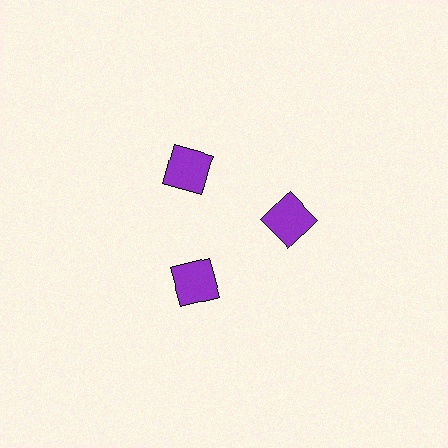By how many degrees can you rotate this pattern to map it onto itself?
The pattern maps onto itself every 120 degrees of rotation.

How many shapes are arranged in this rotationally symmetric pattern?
There are 3 shapes, arranged in 3 groups of 1.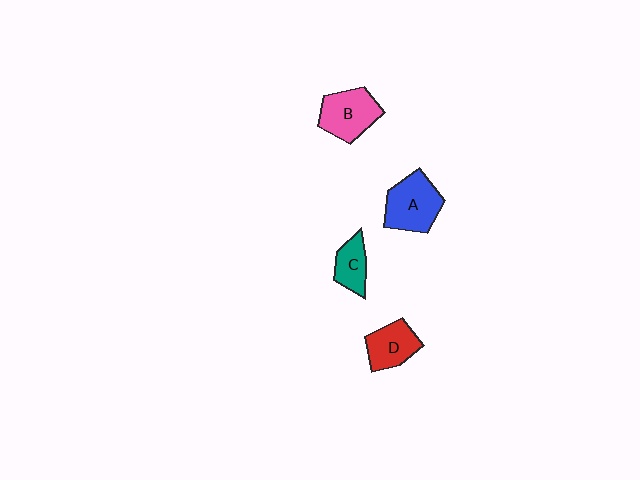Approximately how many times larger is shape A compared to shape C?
Approximately 1.7 times.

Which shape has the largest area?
Shape A (blue).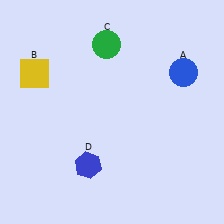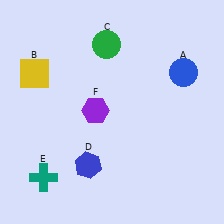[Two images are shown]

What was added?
A teal cross (E), a purple hexagon (F) were added in Image 2.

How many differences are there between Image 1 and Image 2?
There are 2 differences between the two images.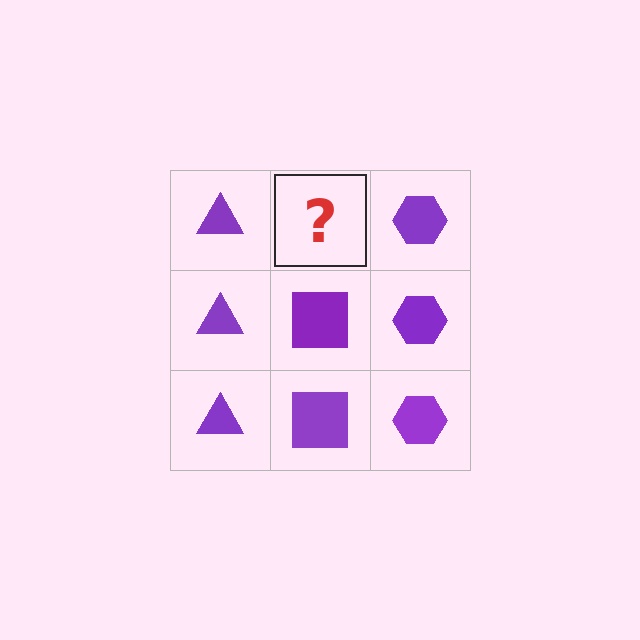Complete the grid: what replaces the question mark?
The question mark should be replaced with a purple square.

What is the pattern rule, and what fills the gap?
The rule is that each column has a consistent shape. The gap should be filled with a purple square.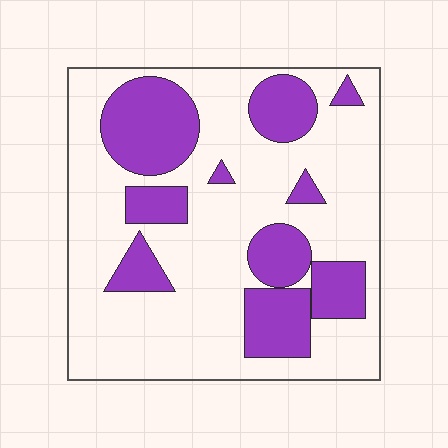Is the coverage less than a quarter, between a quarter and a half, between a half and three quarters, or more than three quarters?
Between a quarter and a half.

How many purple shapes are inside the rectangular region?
10.